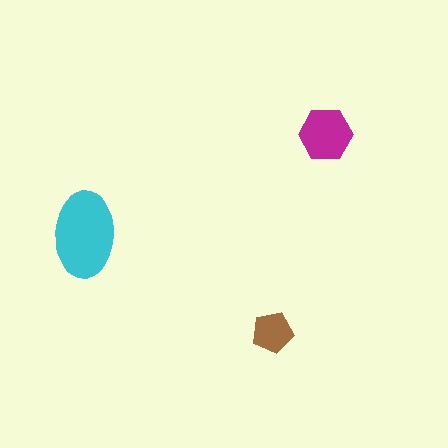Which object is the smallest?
The brown pentagon.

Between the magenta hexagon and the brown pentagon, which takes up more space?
The magenta hexagon.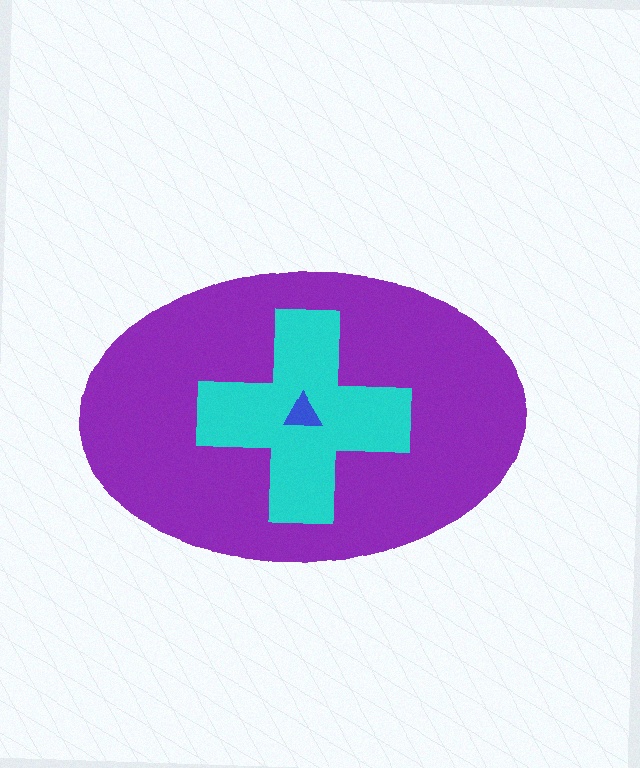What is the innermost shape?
The blue triangle.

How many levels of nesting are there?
3.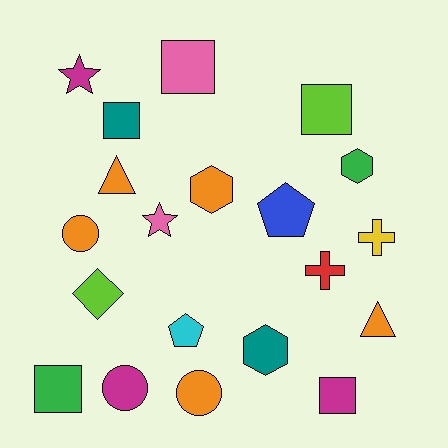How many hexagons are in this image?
There are 3 hexagons.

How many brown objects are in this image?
There are no brown objects.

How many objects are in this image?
There are 20 objects.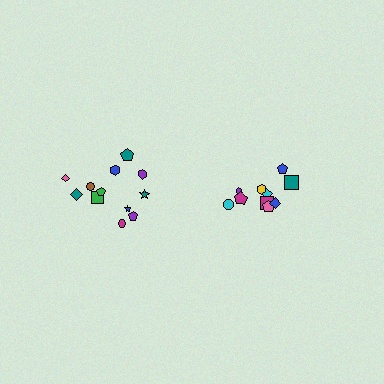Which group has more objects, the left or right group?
The left group.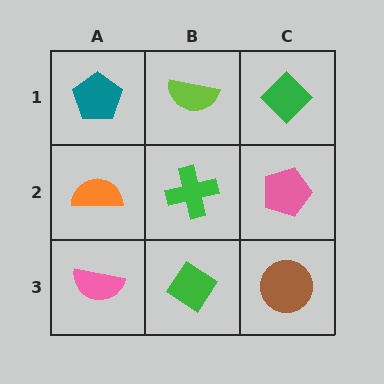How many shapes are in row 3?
3 shapes.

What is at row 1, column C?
A green diamond.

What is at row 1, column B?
A lime semicircle.